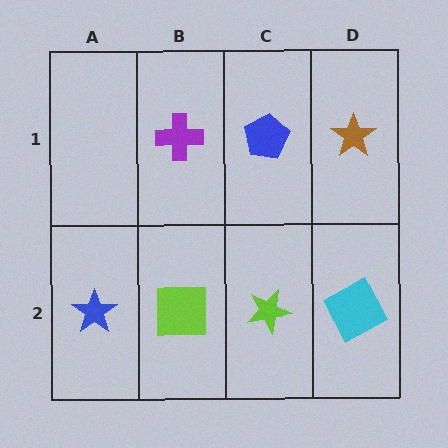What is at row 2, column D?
A cyan square.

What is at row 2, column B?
A lime square.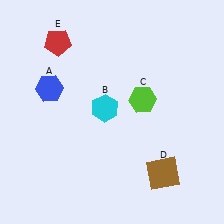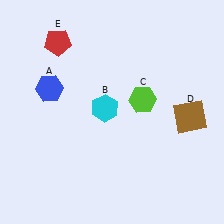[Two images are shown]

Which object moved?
The brown square (D) moved up.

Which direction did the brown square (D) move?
The brown square (D) moved up.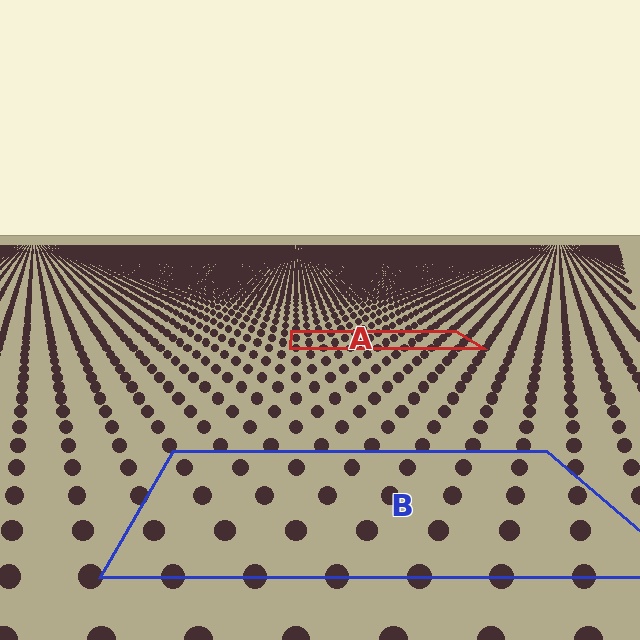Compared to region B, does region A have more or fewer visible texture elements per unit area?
Region A has more texture elements per unit area — they are packed more densely because it is farther away.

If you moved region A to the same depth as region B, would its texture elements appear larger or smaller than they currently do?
They would appear larger. At a closer depth, the same texture elements are projected at a bigger on-screen size.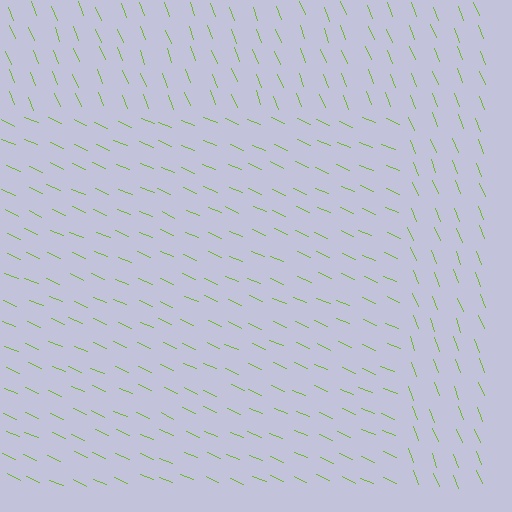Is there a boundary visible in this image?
Yes, there is a texture boundary formed by a change in line orientation.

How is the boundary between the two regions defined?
The boundary is defined purely by a change in line orientation (approximately 45 degrees difference). All lines are the same color and thickness.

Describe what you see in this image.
The image is filled with small lime line segments. A rectangle region in the image has lines oriented differently from the surrounding lines, creating a visible texture boundary.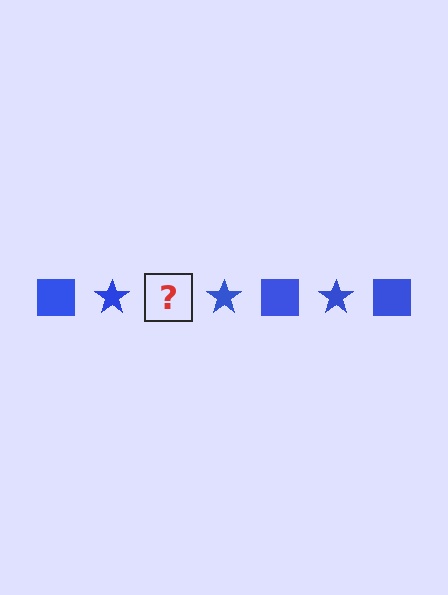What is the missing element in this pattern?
The missing element is a blue square.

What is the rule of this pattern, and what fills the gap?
The rule is that the pattern cycles through square, star shapes in blue. The gap should be filled with a blue square.